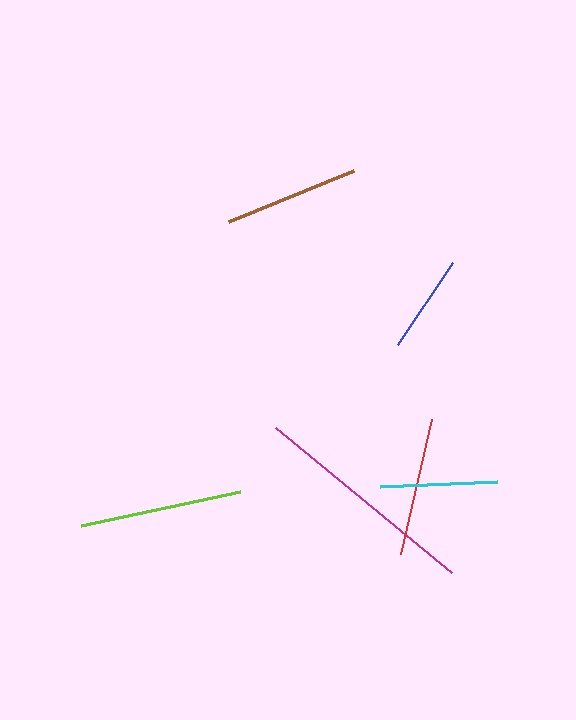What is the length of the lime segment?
The lime segment is approximately 163 pixels long.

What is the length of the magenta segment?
The magenta segment is approximately 227 pixels long.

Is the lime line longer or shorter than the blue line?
The lime line is longer than the blue line.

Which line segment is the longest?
The magenta line is the longest at approximately 227 pixels.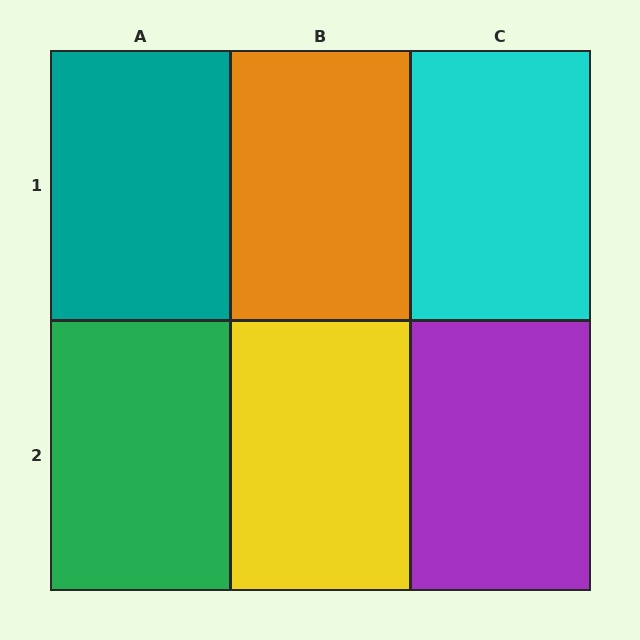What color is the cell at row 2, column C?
Purple.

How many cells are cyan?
1 cell is cyan.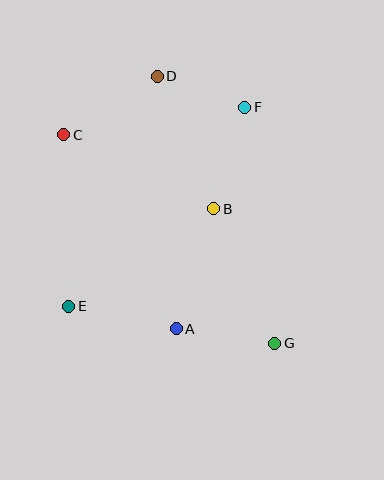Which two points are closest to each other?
Points D and F are closest to each other.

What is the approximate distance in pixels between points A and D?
The distance between A and D is approximately 253 pixels.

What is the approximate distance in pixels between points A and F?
The distance between A and F is approximately 232 pixels.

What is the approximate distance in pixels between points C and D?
The distance between C and D is approximately 110 pixels.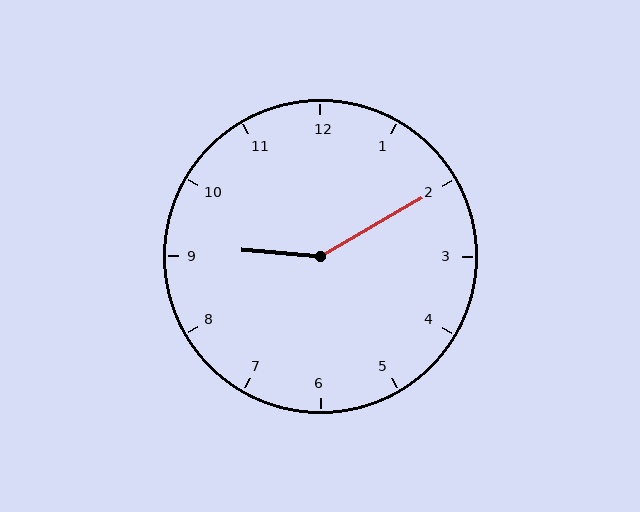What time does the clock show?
9:10.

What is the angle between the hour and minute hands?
Approximately 145 degrees.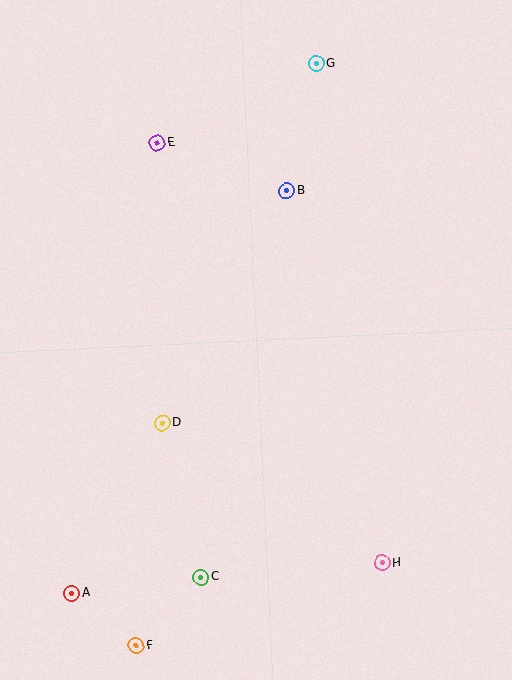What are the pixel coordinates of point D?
Point D is at (162, 423).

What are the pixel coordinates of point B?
Point B is at (287, 190).